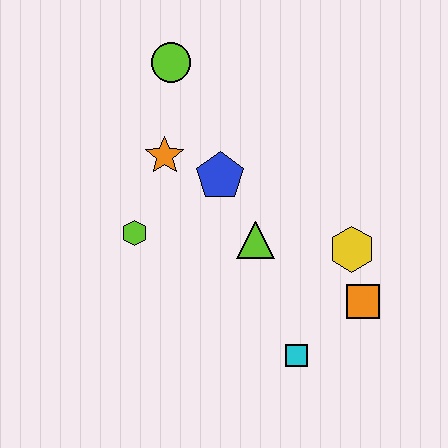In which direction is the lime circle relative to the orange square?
The lime circle is above the orange square.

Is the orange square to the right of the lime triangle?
Yes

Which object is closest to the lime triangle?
The blue pentagon is closest to the lime triangle.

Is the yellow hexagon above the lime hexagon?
No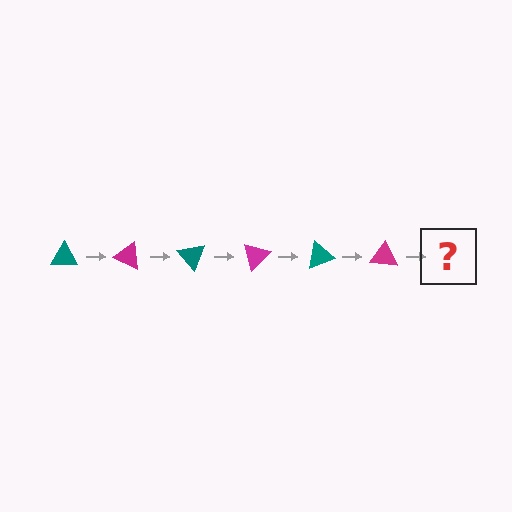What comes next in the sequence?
The next element should be a teal triangle, rotated 150 degrees from the start.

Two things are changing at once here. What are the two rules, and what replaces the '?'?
The two rules are that it rotates 25 degrees each step and the color cycles through teal and magenta. The '?' should be a teal triangle, rotated 150 degrees from the start.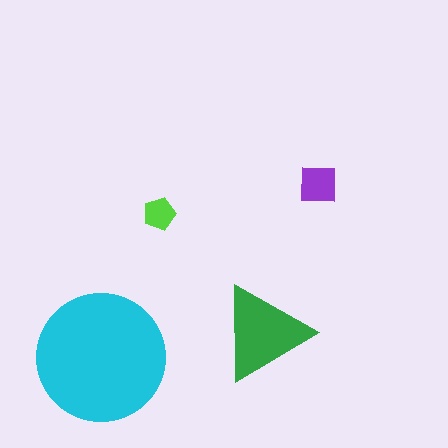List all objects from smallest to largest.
The lime pentagon, the purple square, the green triangle, the cyan circle.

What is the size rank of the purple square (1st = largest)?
3rd.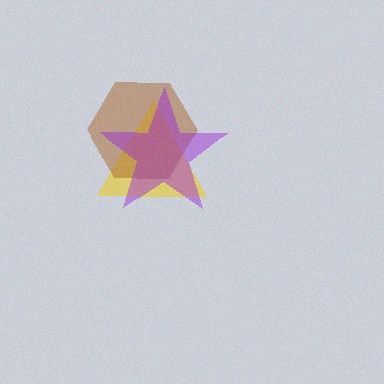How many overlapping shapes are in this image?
There are 3 overlapping shapes in the image.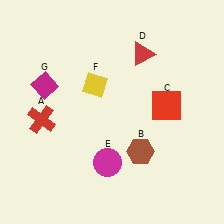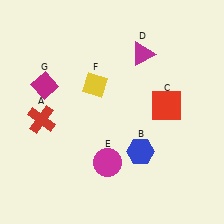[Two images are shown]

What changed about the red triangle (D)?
In Image 1, D is red. In Image 2, it changed to magenta.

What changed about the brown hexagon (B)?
In Image 1, B is brown. In Image 2, it changed to blue.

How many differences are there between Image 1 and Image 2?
There are 2 differences between the two images.